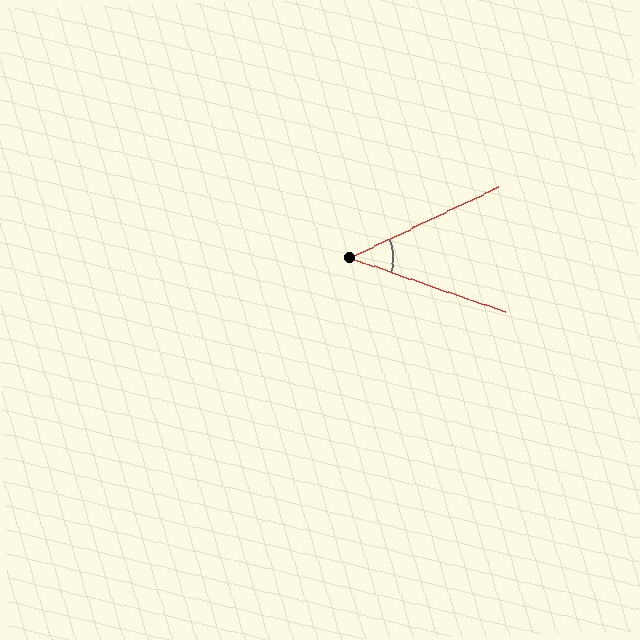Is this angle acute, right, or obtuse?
It is acute.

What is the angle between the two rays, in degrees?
Approximately 44 degrees.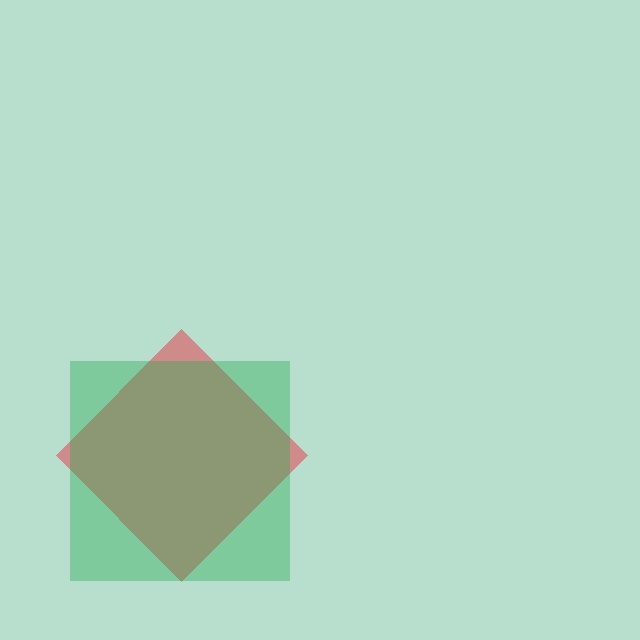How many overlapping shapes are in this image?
There are 2 overlapping shapes in the image.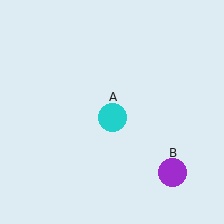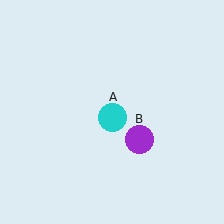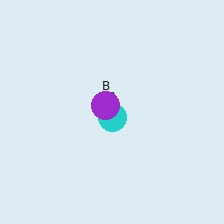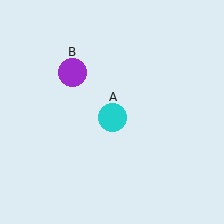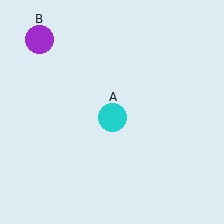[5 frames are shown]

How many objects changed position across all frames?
1 object changed position: purple circle (object B).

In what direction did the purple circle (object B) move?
The purple circle (object B) moved up and to the left.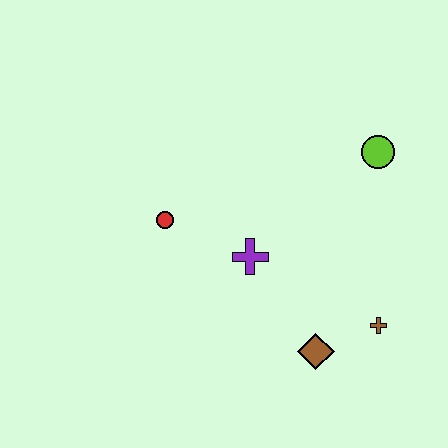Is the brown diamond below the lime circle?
Yes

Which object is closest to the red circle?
The purple cross is closest to the red circle.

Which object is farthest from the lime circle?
The red circle is farthest from the lime circle.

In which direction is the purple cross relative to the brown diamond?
The purple cross is above the brown diamond.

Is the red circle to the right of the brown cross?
No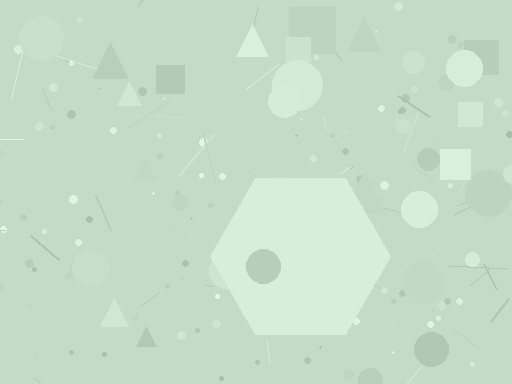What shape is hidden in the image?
A hexagon is hidden in the image.